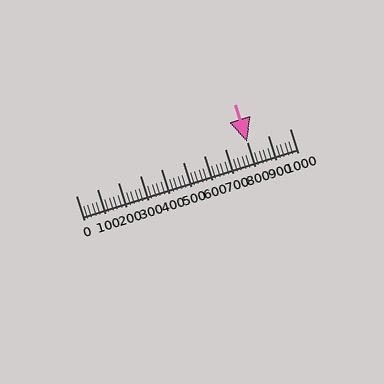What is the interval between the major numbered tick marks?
The major tick marks are spaced 100 units apart.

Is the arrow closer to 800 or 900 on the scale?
The arrow is closer to 800.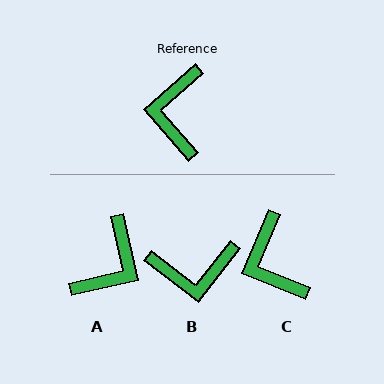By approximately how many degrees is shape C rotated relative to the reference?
Approximately 26 degrees counter-clockwise.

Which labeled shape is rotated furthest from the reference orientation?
A, about 151 degrees away.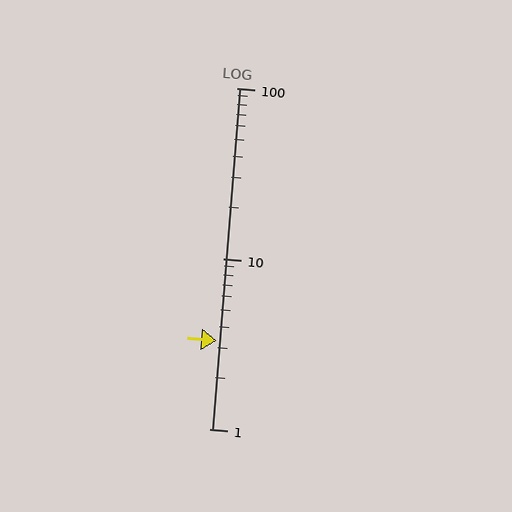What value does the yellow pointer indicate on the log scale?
The pointer indicates approximately 3.3.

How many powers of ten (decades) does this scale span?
The scale spans 2 decades, from 1 to 100.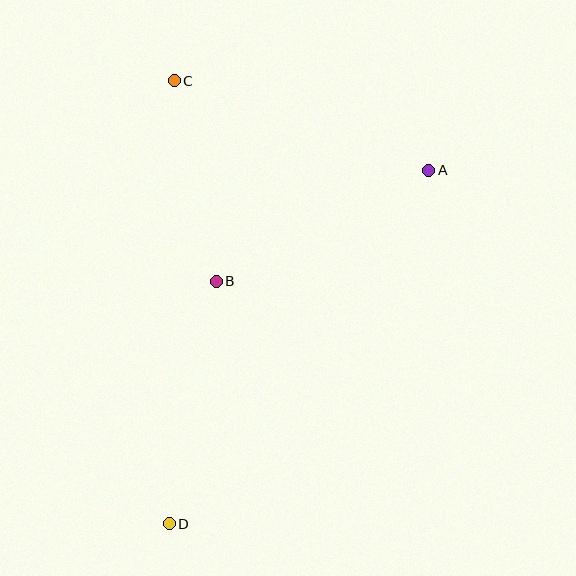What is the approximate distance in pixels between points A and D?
The distance between A and D is approximately 439 pixels.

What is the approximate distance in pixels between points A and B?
The distance between A and B is approximately 240 pixels.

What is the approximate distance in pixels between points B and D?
The distance between B and D is approximately 247 pixels.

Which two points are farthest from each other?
Points C and D are farthest from each other.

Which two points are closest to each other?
Points B and C are closest to each other.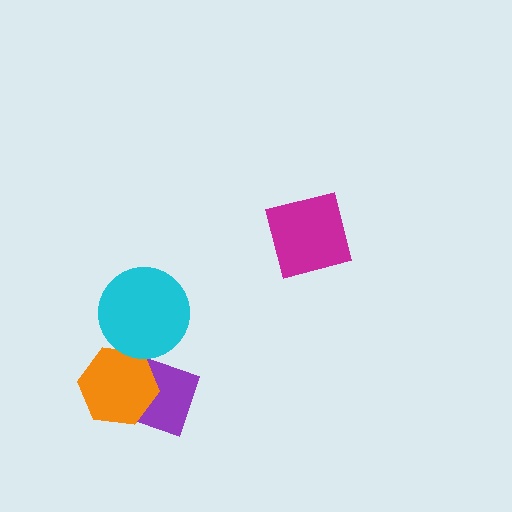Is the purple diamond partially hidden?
Yes, it is partially covered by another shape.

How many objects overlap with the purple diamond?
1 object overlaps with the purple diamond.